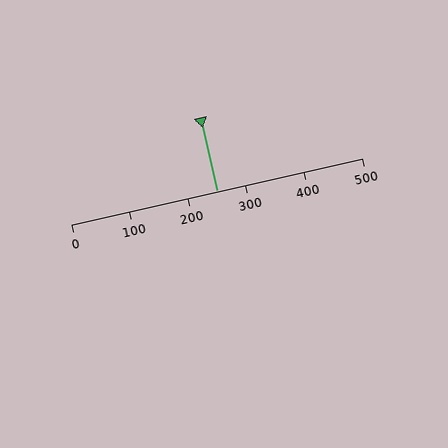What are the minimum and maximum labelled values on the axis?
The axis runs from 0 to 500.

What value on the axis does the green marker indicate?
The marker indicates approximately 250.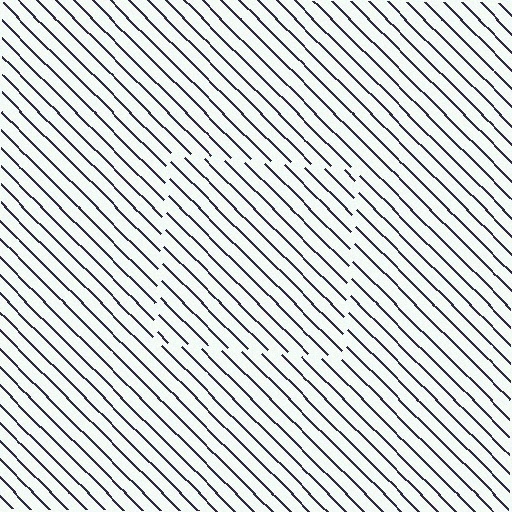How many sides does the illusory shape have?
4 sides — the line-ends trace a square.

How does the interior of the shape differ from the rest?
The interior of the shape contains the same grating, shifted by half a period — the contour is defined by the phase discontinuity where line-ends from the inner and outer gratings abut.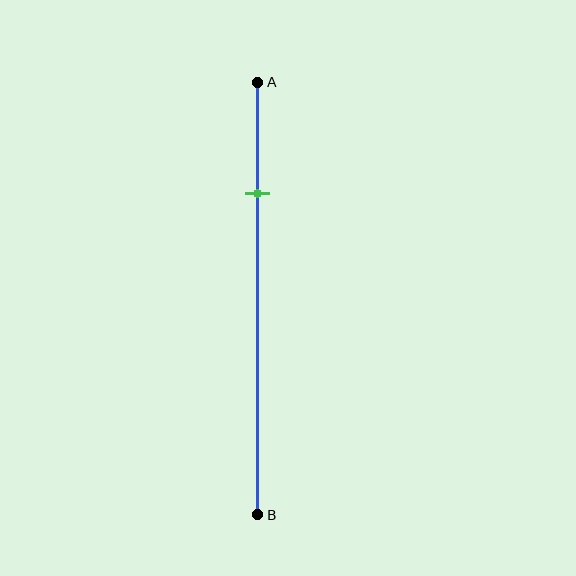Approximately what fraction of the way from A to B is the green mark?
The green mark is approximately 25% of the way from A to B.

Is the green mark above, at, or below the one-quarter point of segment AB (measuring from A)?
The green mark is approximately at the one-quarter point of segment AB.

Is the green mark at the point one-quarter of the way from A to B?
Yes, the mark is approximately at the one-quarter point.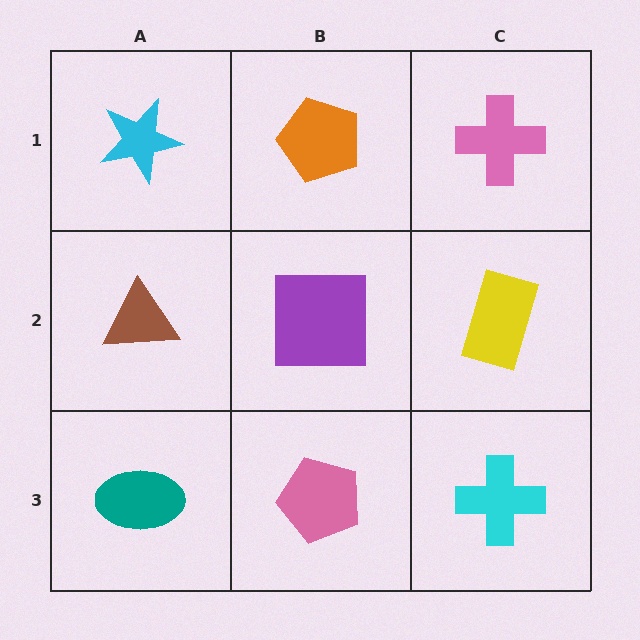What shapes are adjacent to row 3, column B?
A purple square (row 2, column B), a teal ellipse (row 3, column A), a cyan cross (row 3, column C).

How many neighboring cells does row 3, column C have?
2.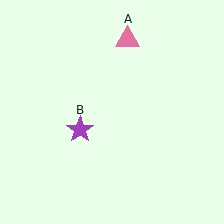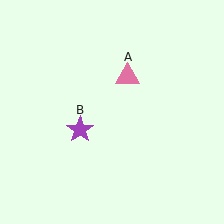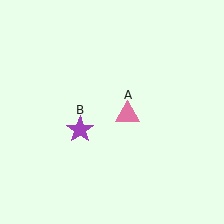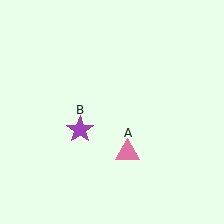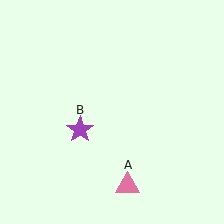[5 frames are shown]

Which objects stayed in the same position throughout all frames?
Purple star (object B) remained stationary.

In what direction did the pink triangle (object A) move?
The pink triangle (object A) moved down.